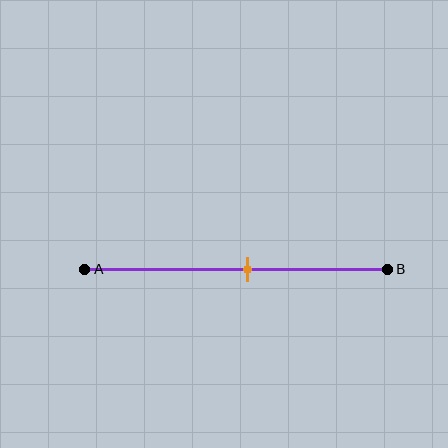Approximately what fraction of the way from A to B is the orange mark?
The orange mark is approximately 55% of the way from A to B.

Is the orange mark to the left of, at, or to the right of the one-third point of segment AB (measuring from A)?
The orange mark is to the right of the one-third point of segment AB.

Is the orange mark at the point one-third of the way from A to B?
No, the mark is at about 55% from A, not at the 33% one-third point.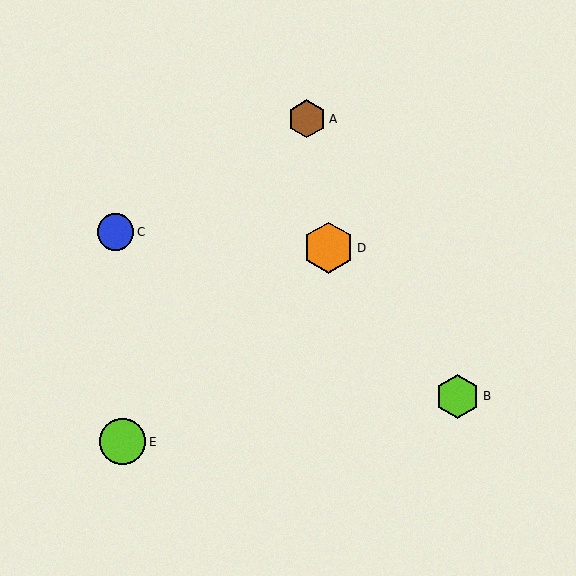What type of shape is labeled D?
Shape D is an orange hexagon.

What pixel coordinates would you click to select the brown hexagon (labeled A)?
Click at (307, 119) to select the brown hexagon A.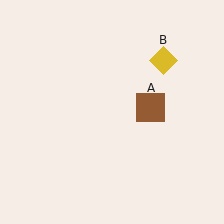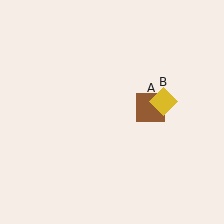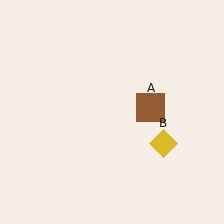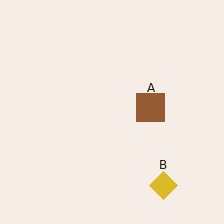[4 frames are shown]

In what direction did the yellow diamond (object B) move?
The yellow diamond (object B) moved down.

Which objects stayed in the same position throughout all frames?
Brown square (object A) remained stationary.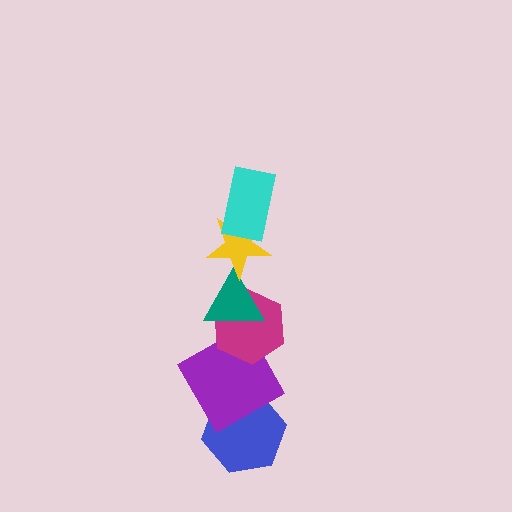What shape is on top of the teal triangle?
The yellow star is on top of the teal triangle.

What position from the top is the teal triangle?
The teal triangle is 3rd from the top.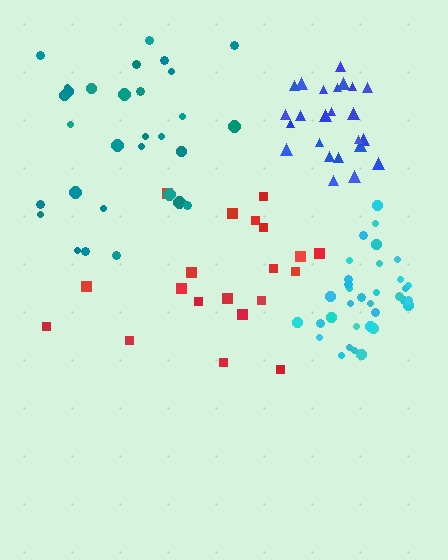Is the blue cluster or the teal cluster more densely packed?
Blue.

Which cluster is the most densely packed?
Blue.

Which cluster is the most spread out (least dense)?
Red.